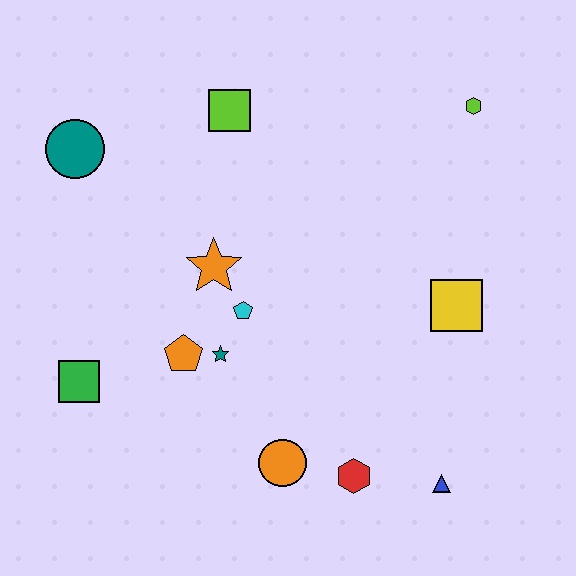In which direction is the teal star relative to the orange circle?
The teal star is above the orange circle.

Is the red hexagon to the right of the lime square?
Yes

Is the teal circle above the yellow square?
Yes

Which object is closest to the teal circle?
The lime square is closest to the teal circle.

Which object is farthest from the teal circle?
The blue triangle is farthest from the teal circle.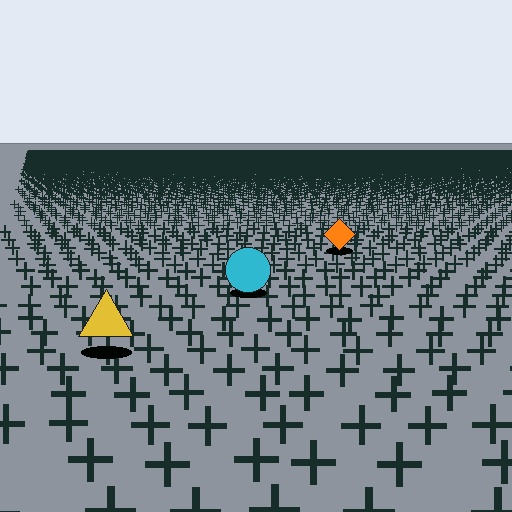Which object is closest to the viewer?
The yellow triangle is closest. The texture marks near it are larger and more spread out.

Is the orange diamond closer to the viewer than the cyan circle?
No. The cyan circle is closer — you can tell from the texture gradient: the ground texture is coarser near it.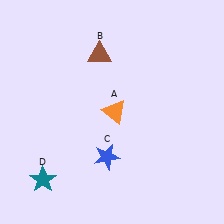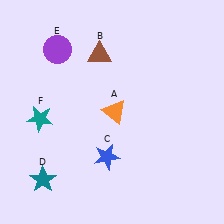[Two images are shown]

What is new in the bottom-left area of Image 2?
A teal star (F) was added in the bottom-left area of Image 2.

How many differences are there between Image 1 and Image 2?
There are 2 differences between the two images.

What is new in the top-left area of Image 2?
A purple circle (E) was added in the top-left area of Image 2.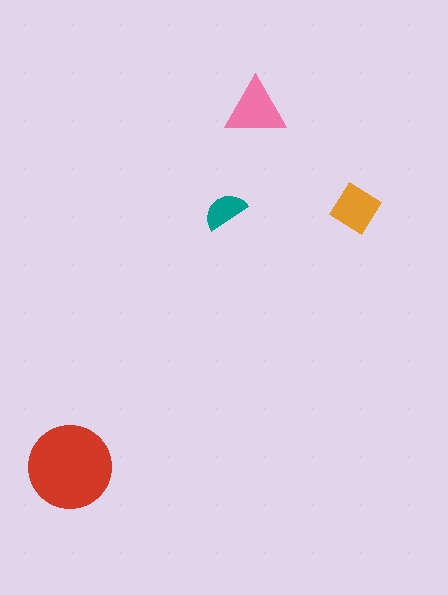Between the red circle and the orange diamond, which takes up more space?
The red circle.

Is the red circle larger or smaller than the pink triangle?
Larger.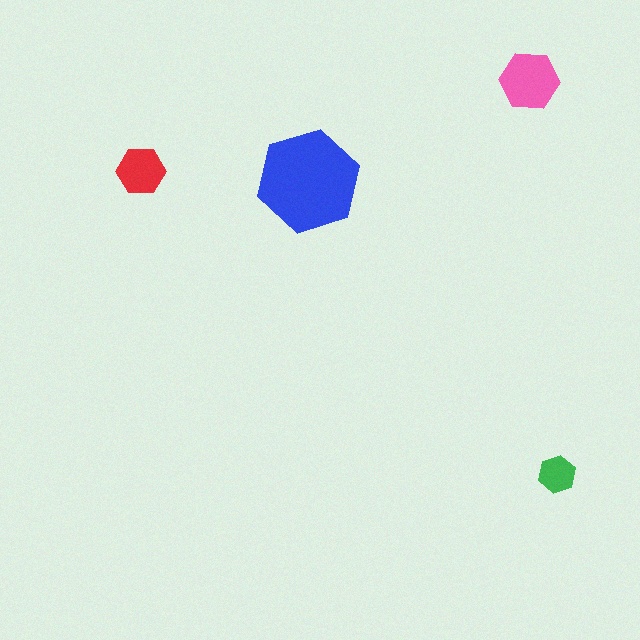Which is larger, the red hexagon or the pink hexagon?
The pink one.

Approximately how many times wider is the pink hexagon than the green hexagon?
About 1.5 times wider.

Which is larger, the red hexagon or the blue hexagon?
The blue one.